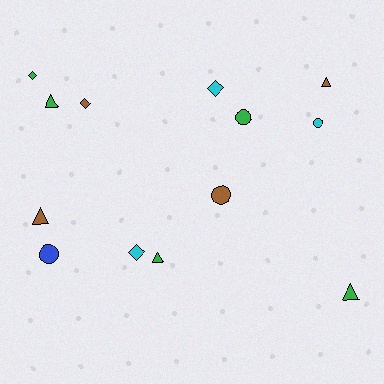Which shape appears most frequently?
Triangle, with 5 objects.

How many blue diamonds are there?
There are no blue diamonds.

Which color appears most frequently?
Green, with 5 objects.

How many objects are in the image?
There are 13 objects.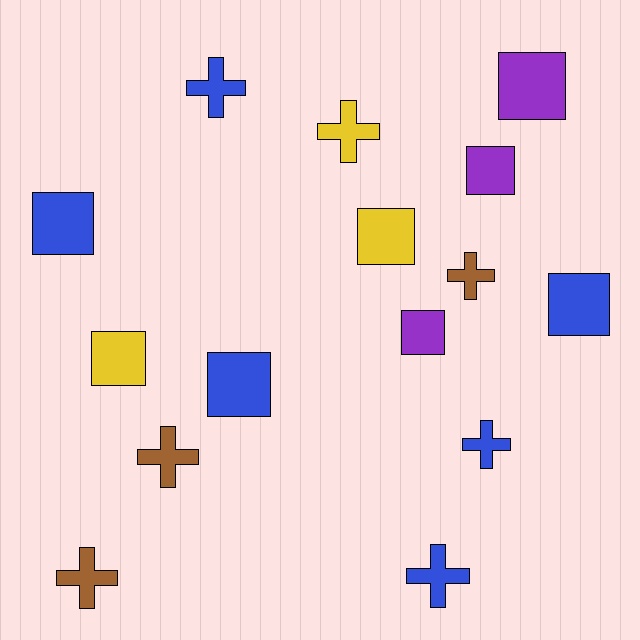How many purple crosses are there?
There are no purple crosses.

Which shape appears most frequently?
Square, with 8 objects.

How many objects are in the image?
There are 15 objects.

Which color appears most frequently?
Blue, with 6 objects.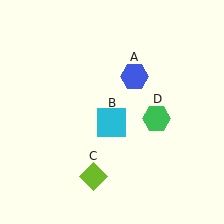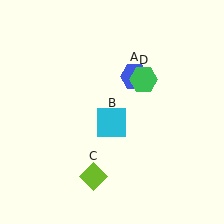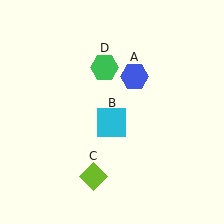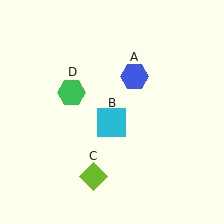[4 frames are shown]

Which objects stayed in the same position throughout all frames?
Blue hexagon (object A) and cyan square (object B) and lime diamond (object C) remained stationary.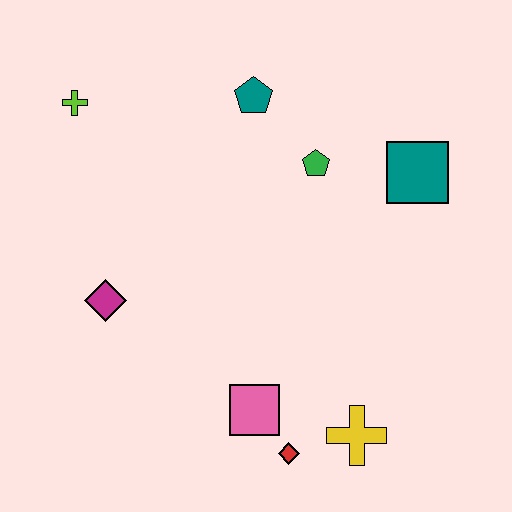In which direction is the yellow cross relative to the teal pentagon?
The yellow cross is below the teal pentagon.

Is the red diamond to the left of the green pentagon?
Yes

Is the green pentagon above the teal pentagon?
No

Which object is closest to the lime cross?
The teal pentagon is closest to the lime cross.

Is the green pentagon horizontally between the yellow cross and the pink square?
Yes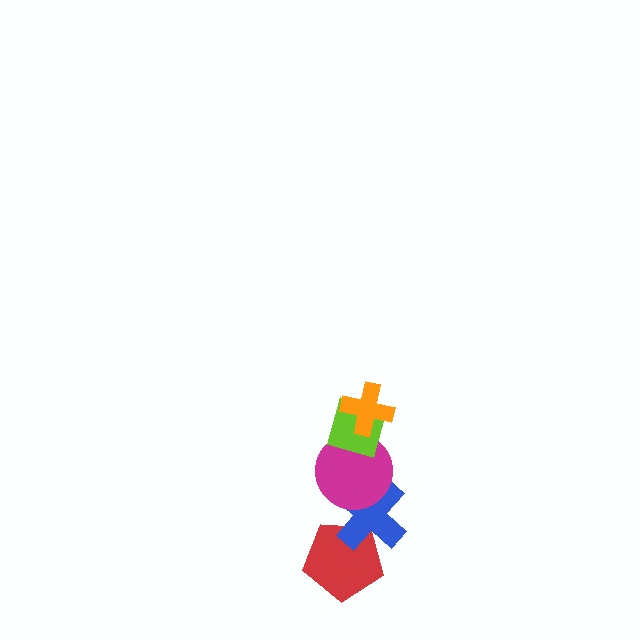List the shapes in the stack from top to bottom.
From top to bottom: the orange cross, the lime diamond, the magenta circle, the blue cross, the red pentagon.